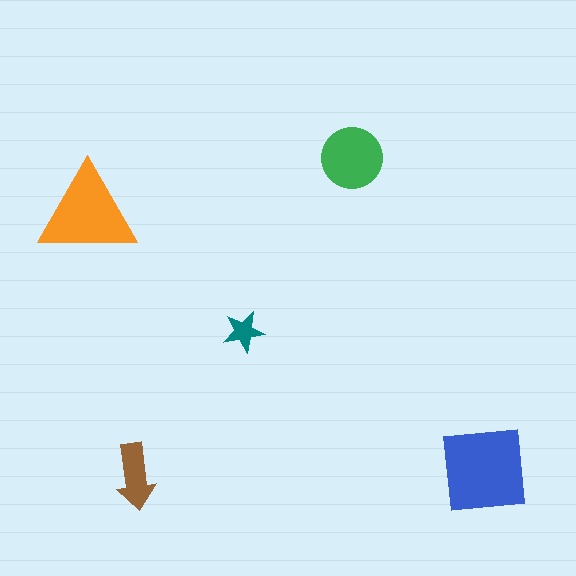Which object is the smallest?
The teal star.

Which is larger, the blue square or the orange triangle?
The blue square.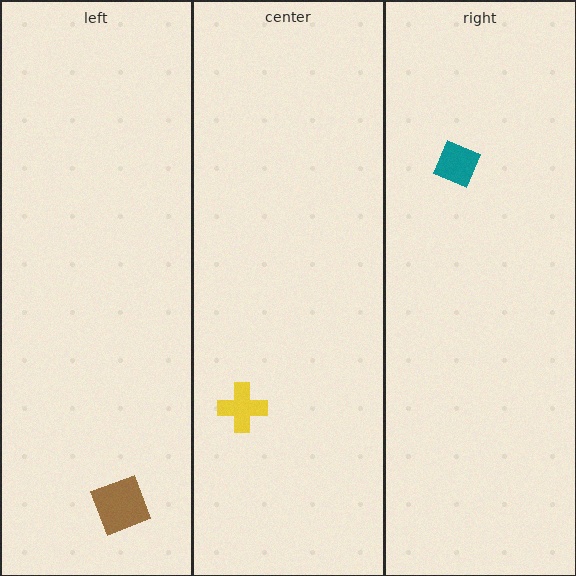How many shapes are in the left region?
1.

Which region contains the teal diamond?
The right region.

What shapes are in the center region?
The yellow cross.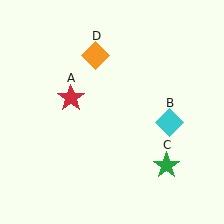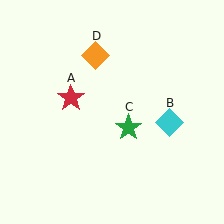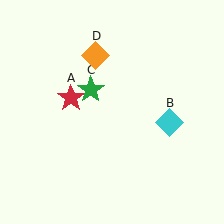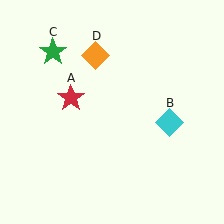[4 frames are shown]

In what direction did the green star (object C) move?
The green star (object C) moved up and to the left.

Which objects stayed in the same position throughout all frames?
Red star (object A) and cyan diamond (object B) and orange diamond (object D) remained stationary.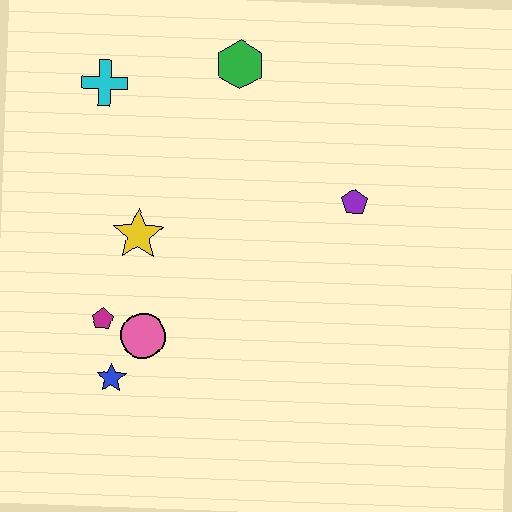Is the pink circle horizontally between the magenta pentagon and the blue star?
No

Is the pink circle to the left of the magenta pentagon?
No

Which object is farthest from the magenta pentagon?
The green hexagon is farthest from the magenta pentagon.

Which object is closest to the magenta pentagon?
The pink circle is closest to the magenta pentagon.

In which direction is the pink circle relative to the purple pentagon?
The pink circle is to the left of the purple pentagon.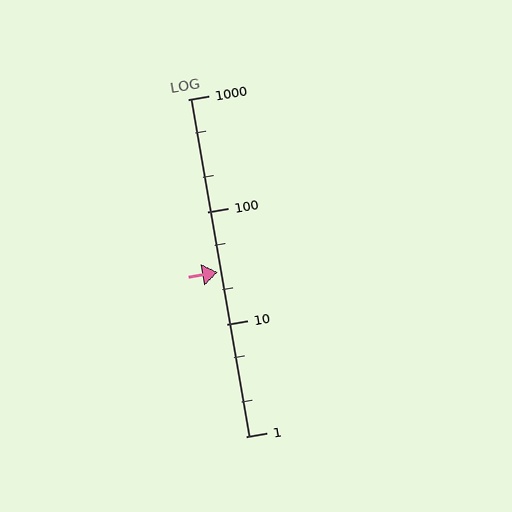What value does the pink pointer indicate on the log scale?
The pointer indicates approximately 29.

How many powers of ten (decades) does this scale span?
The scale spans 3 decades, from 1 to 1000.